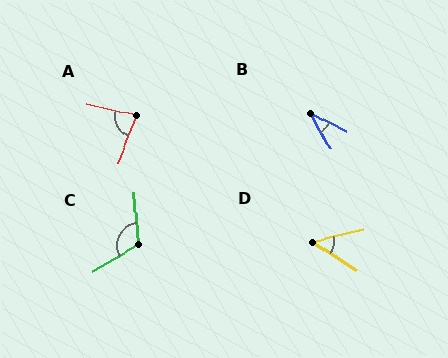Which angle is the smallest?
B, at approximately 35 degrees.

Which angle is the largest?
C, at approximately 116 degrees.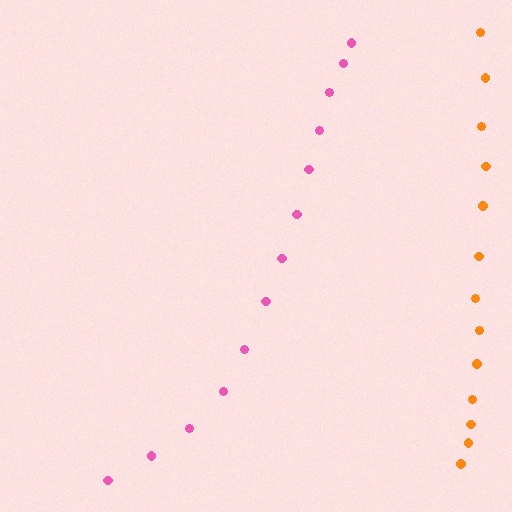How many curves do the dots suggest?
There are 2 distinct paths.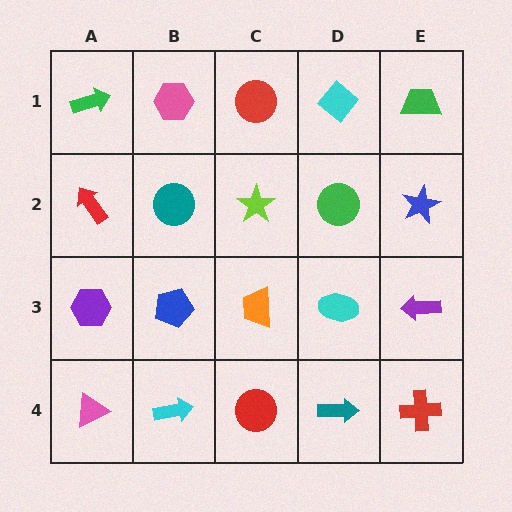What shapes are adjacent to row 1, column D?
A green circle (row 2, column D), a red circle (row 1, column C), a green trapezoid (row 1, column E).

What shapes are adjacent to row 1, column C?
A lime star (row 2, column C), a pink hexagon (row 1, column B), a cyan diamond (row 1, column D).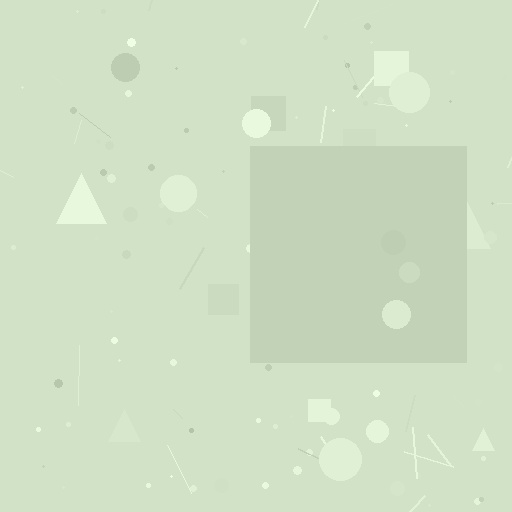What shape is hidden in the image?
A square is hidden in the image.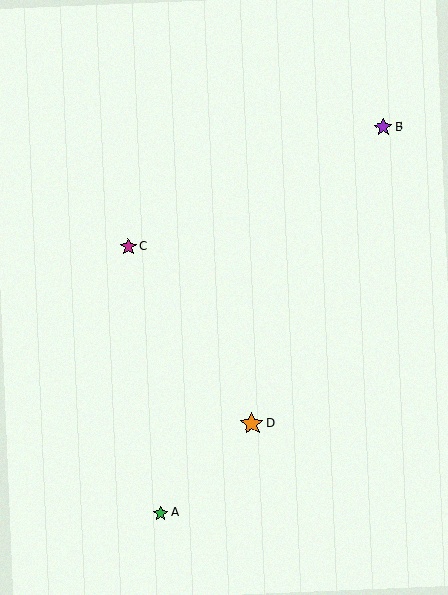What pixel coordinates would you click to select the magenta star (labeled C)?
Click at (128, 247) to select the magenta star C.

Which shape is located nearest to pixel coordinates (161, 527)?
The green star (labeled A) at (161, 513) is nearest to that location.